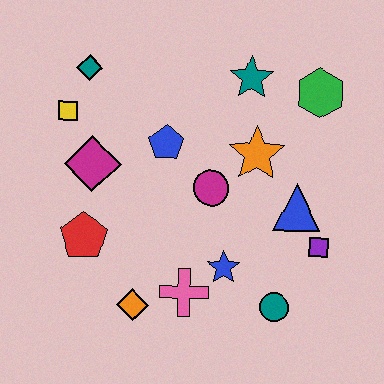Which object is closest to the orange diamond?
The pink cross is closest to the orange diamond.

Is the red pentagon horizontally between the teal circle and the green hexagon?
No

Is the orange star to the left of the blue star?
No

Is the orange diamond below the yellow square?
Yes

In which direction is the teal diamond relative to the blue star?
The teal diamond is above the blue star.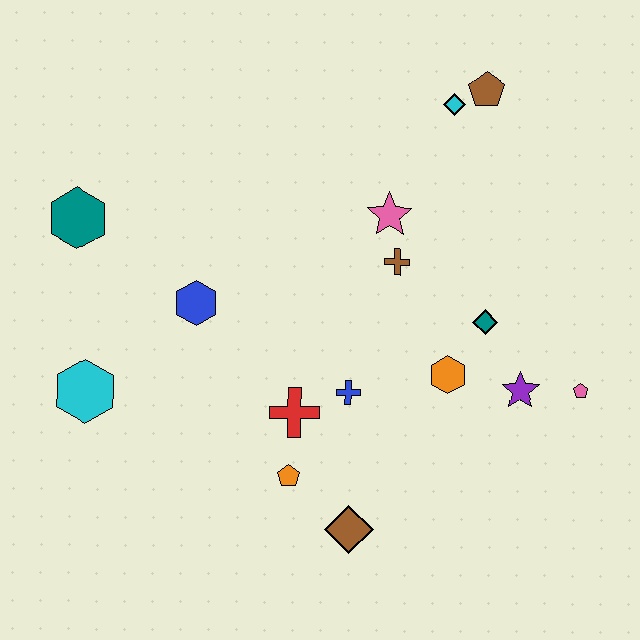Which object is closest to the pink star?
The brown cross is closest to the pink star.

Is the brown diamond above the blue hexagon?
No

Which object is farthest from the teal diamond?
The teal hexagon is farthest from the teal diamond.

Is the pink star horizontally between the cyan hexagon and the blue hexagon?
No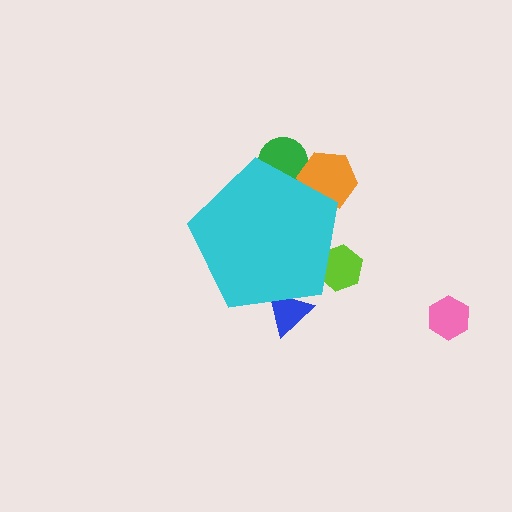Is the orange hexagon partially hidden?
Yes, the orange hexagon is partially hidden behind the cyan pentagon.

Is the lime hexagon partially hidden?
Yes, the lime hexagon is partially hidden behind the cyan pentagon.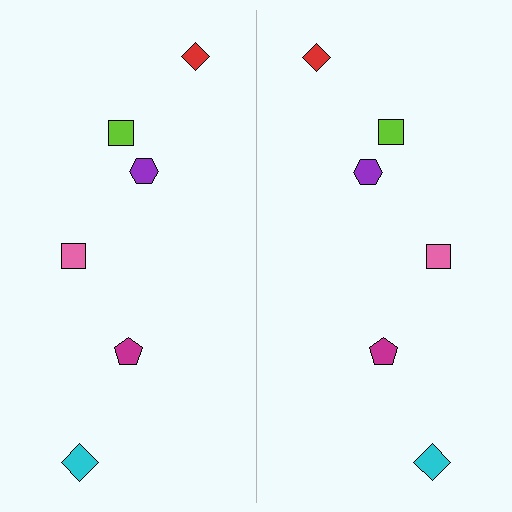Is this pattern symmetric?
Yes, this pattern has bilateral (reflection) symmetry.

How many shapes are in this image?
There are 12 shapes in this image.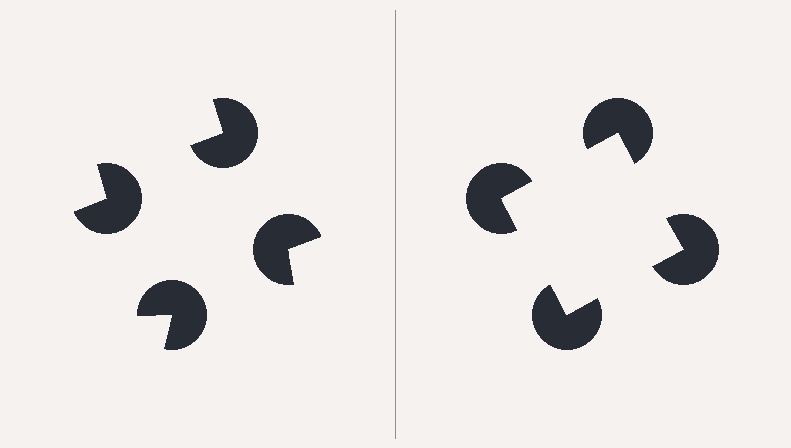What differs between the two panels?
The pac-man discs are positioned identically on both sides; only the wedge orientations differ. On the right they align to a square; on the left they are misaligned.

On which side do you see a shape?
An illusory square appears on the right side. On the left side the wedge cuts are rotated, so no coherent shape forms.